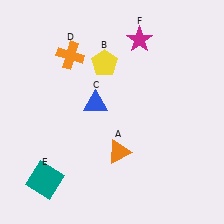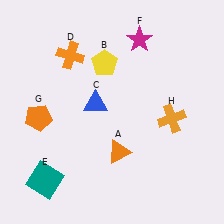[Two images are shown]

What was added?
An orange pentagon (G), an orange cross (H) were added in Image 2.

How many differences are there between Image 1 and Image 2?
There are 2 differences between the two images.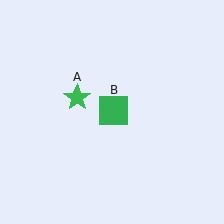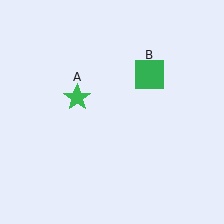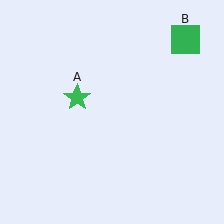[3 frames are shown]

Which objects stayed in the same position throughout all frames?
Green star (object A) remained stationary.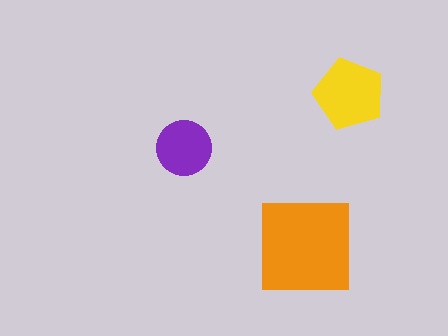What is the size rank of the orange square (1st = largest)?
1st.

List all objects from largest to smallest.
The orange square, the yellow pentagon, the purple circle.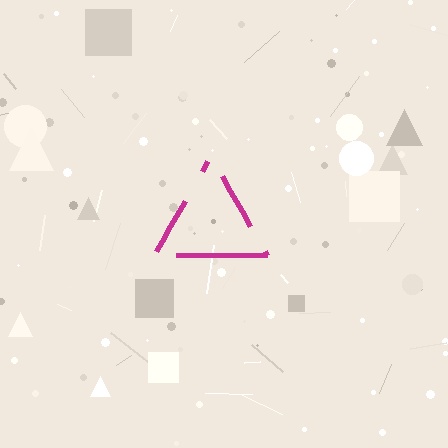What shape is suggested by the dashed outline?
The dashed outline suggests a triangle.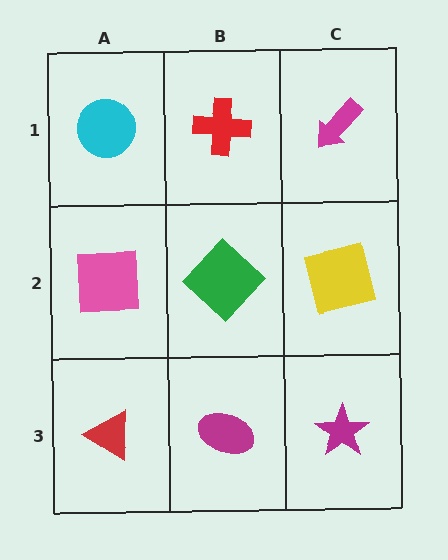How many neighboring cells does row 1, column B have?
3.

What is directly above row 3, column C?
A yellow square.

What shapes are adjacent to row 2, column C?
A magenta arrow (row 1, column C), a magenta star (row 3, column C), a green diamond (row 2, column B).